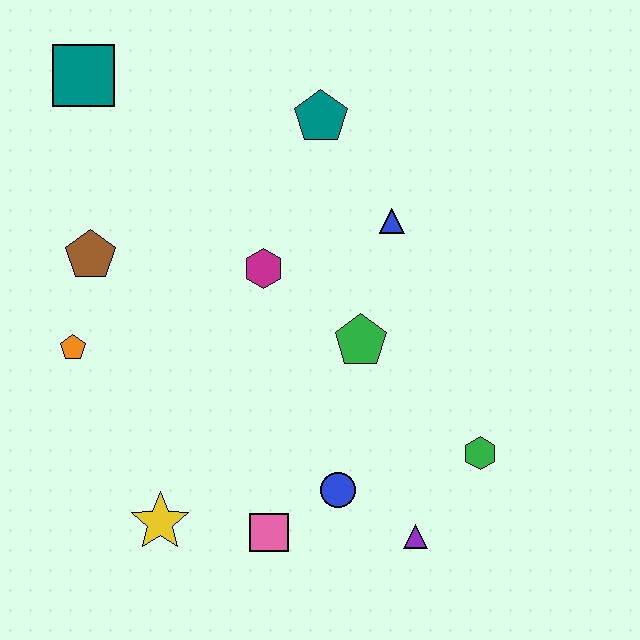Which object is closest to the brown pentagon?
The orange pentagon is closest to the brown pentagon.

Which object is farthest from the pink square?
The teal square is farthest from the pink square.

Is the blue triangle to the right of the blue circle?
Yes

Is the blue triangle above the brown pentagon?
Yes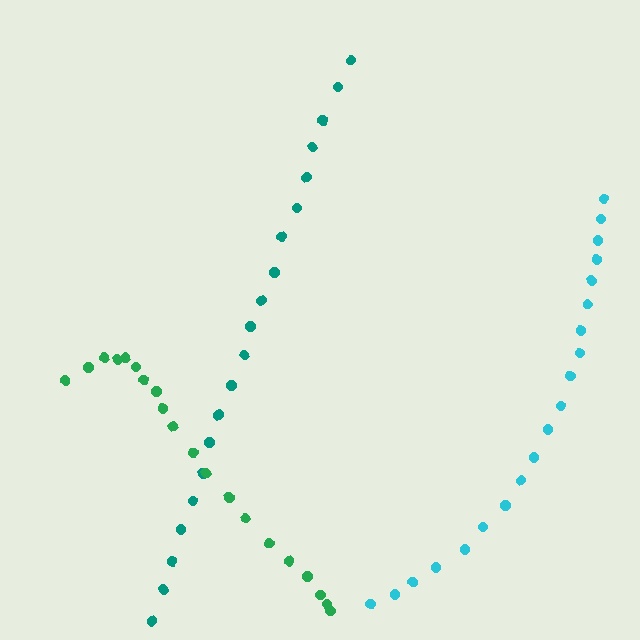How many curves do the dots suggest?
There are 3 distinct paths.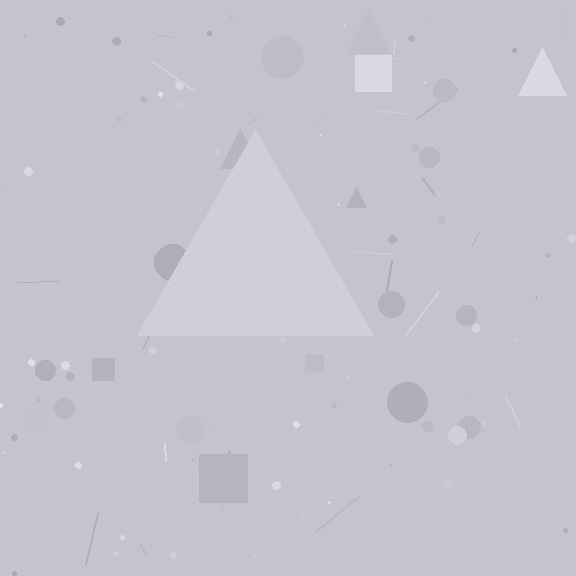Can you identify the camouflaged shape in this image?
The camouflaged shape is a triangle.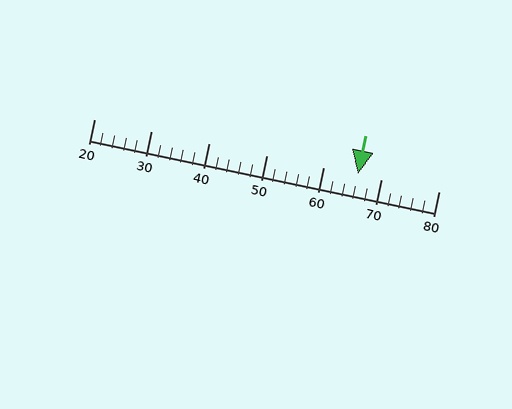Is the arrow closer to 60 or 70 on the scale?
The arrow is closer to 70.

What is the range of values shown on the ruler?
The ruler shows values from 20 to 80.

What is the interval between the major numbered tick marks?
The major tick marks are spaced 10 units apart.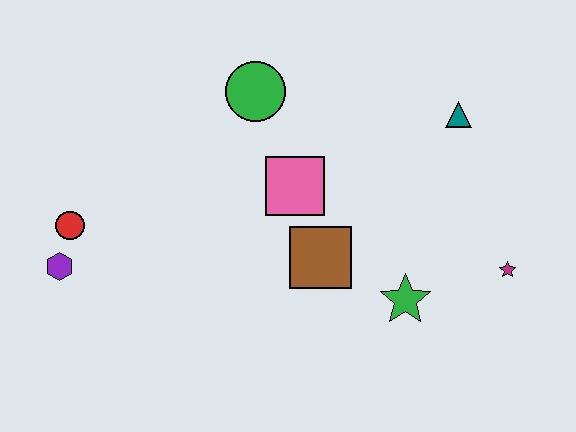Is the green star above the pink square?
No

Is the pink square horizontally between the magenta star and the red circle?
Yes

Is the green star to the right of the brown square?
Yes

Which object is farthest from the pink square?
The purple hexagon is farthest from the pink square.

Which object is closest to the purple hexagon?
The red circle is closest to the purple hexagon.